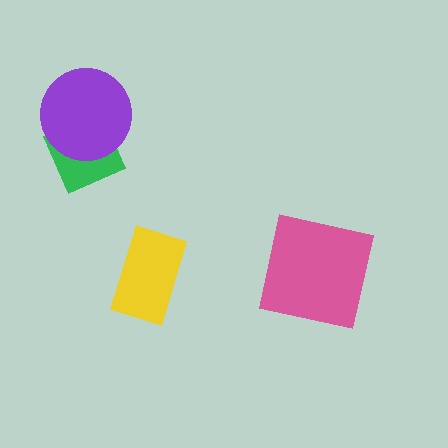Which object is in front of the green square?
The purple circle is in front of the green square.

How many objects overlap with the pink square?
0 objects overlap with the pink square.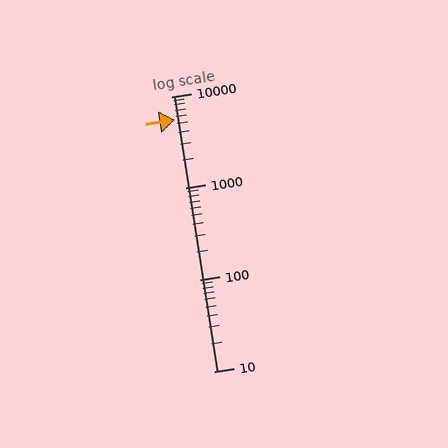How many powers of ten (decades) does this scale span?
The scale spans 3 decades, from 10 to 10000.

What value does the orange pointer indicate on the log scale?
The pointer indicates approximately 5600.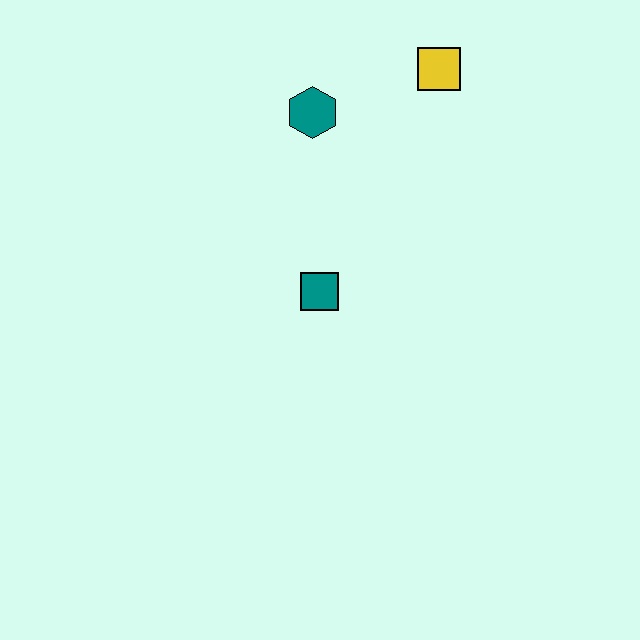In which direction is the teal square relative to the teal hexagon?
The teal square is below the teal hexagon.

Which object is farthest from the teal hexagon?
The teal square is farthest from the teal hexagon.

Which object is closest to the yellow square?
The teal hexagon is closest to the yellow square.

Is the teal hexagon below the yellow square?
Yes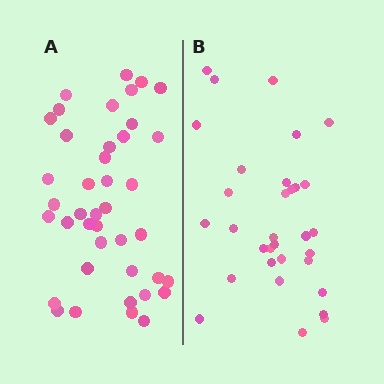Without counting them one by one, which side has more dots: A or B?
Region A (the left region) has more dots.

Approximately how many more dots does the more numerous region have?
Region A has roughly 8 or so more dots than region B.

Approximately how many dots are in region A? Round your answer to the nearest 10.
About 40 dots. (The exact count is 41, which rounds to 40.)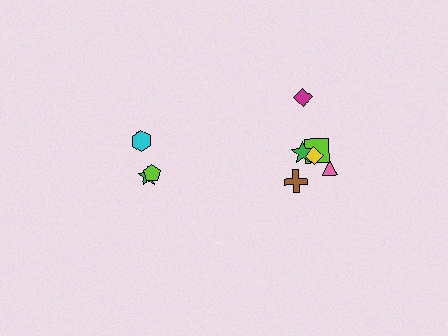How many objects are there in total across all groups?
There are 9 objects.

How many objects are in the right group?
There are 6 objects.